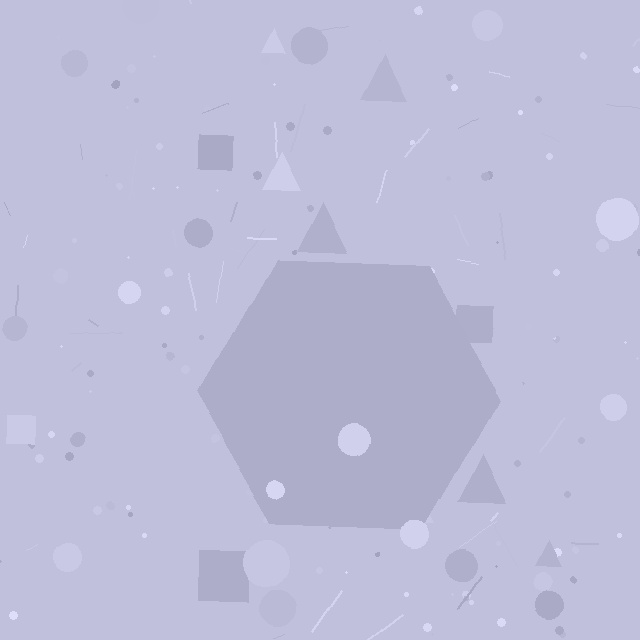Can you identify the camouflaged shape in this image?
The camouflaged shape is a hexagon.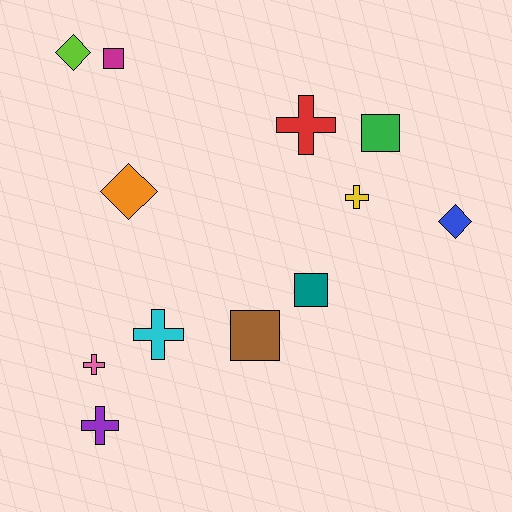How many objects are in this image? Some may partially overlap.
There are 12 objects.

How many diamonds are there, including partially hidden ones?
There are 3 diamonds.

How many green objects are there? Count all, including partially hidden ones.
There is 1 green object.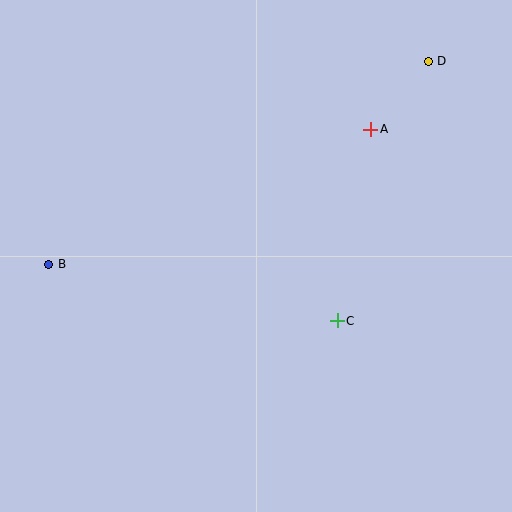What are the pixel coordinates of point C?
Point C is at (337, 321).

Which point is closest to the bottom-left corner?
Point B is closest to the bottom-left corner.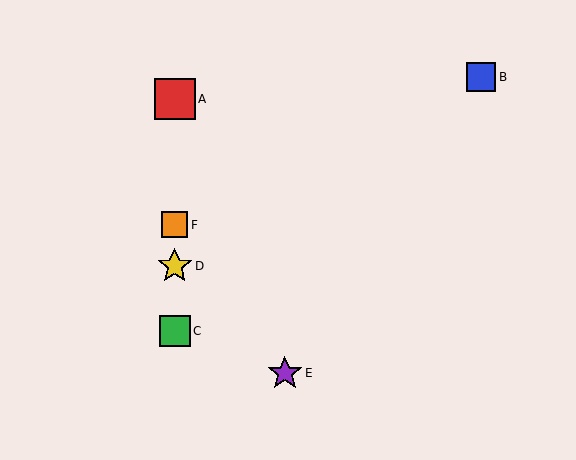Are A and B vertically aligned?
No, A is at x≈175 and B is at x≈481.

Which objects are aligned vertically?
Objects A, C, D, F are aligned vertically.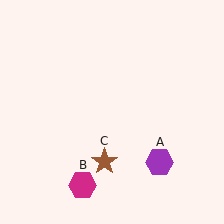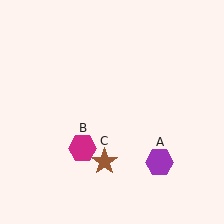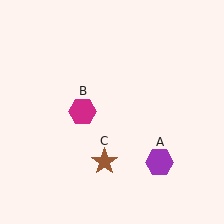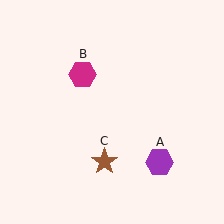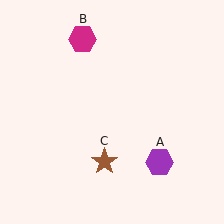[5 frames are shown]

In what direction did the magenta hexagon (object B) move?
The magenta hexagon (object B) moved up.